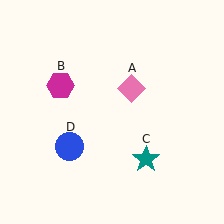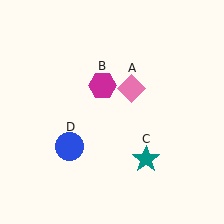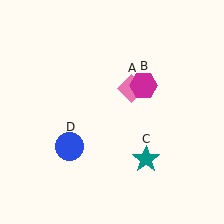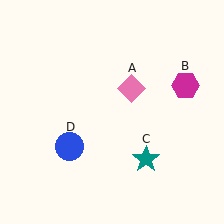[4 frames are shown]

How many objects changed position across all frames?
1 object changed position: magenta hexagon (object B).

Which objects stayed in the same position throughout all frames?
Pink diamond (object A) and teal star (object C) and blue circle (object D) remained stationary.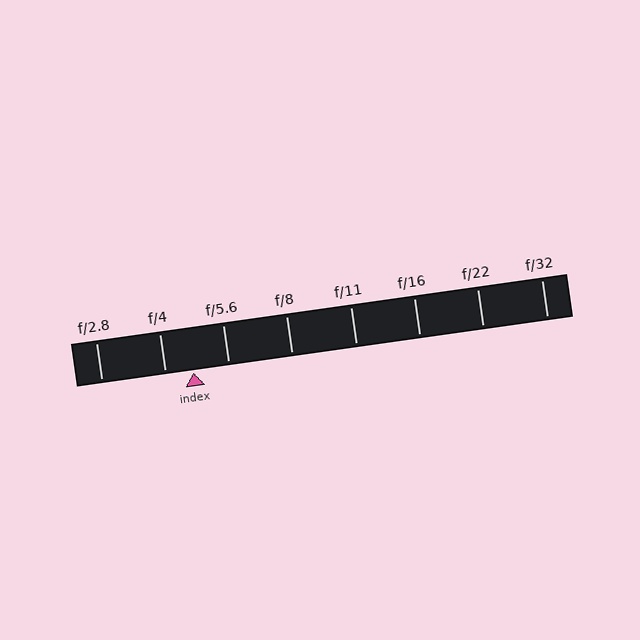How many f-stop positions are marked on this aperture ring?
There are 8 f-stop positions marked.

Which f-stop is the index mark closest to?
The index mark is closest to f/4.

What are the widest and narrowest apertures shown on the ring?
The widest aperture shown is f/2.8 and the narrowest is f/32.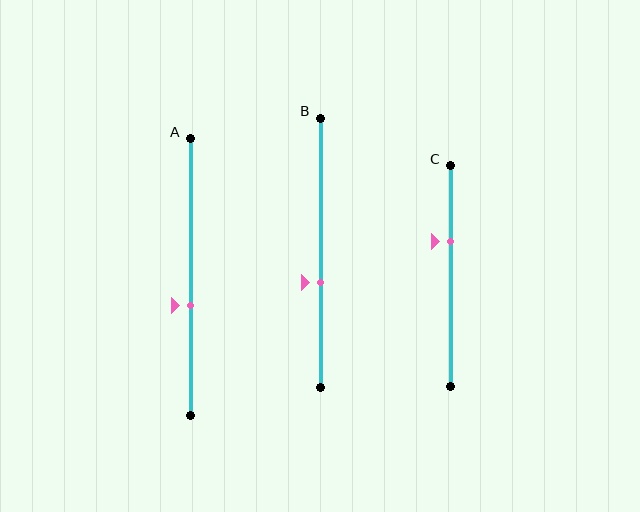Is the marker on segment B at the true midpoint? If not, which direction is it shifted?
No, the marker on segment B is shifted downward by about 11% of the segment length.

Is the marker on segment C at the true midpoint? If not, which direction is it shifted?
No, the marker on segment C is shifted upward by about 16% of the segment length.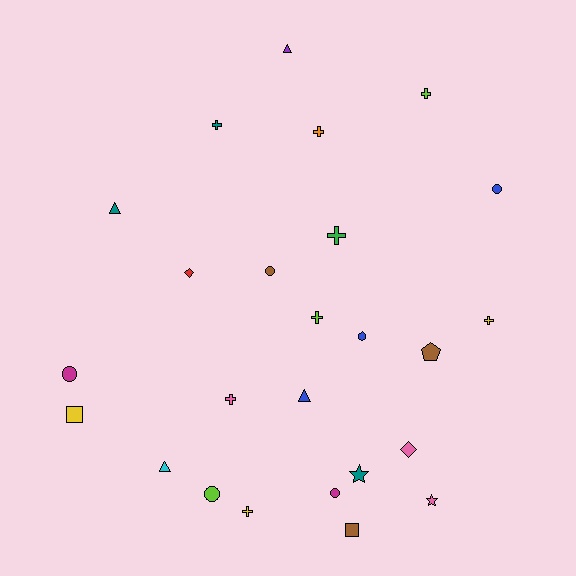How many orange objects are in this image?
There is 1 orange object.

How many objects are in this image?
There are 25 objects.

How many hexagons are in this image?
There is 1 hexagon.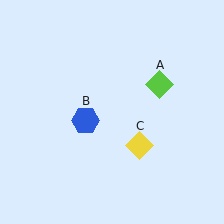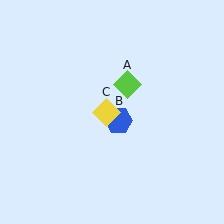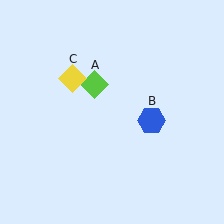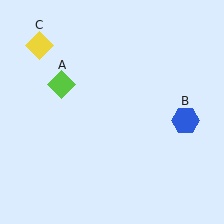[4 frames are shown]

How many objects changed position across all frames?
3 objects changed position: lime diamond (object A), blue hexagon (object B), yellow diamond (object C).